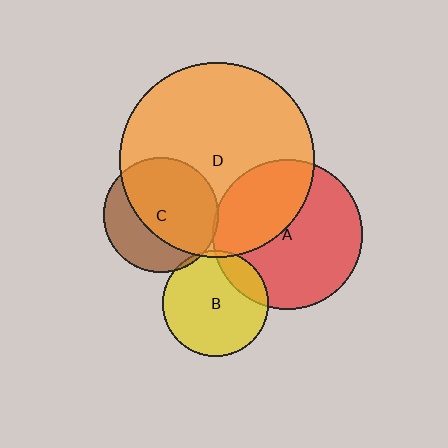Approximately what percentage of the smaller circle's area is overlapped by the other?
Approximately 5%.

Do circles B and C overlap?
Yes.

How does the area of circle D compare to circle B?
Approximately 3.4 times.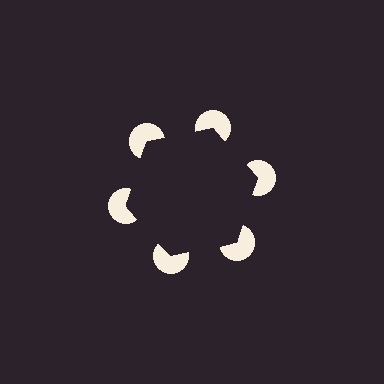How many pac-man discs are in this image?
There are 6 — one at each vertex of the illusory hexagon.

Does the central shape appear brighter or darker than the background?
It typically appears slightly darker than the background, even though no actual brightness change is drawn.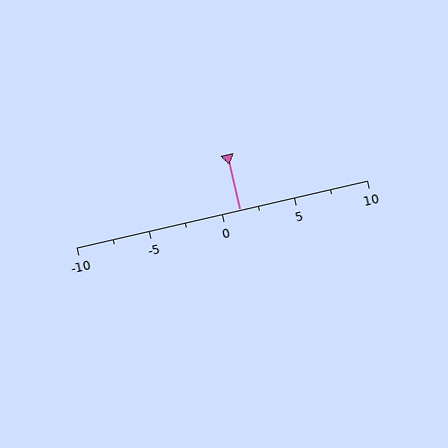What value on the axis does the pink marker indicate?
The marker indicates approximately 1.2.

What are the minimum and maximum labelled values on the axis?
The axis runs from -10 to 10.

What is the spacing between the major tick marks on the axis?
The major ticks are spaced 5 apart.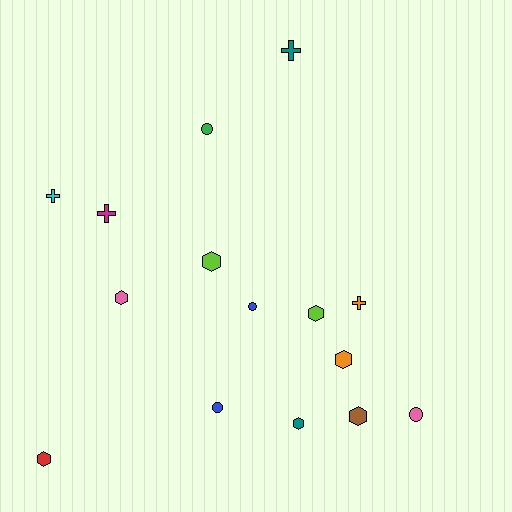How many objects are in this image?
There are 15 objects.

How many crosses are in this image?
There are 4 crosses.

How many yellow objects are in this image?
There are no yellow objects.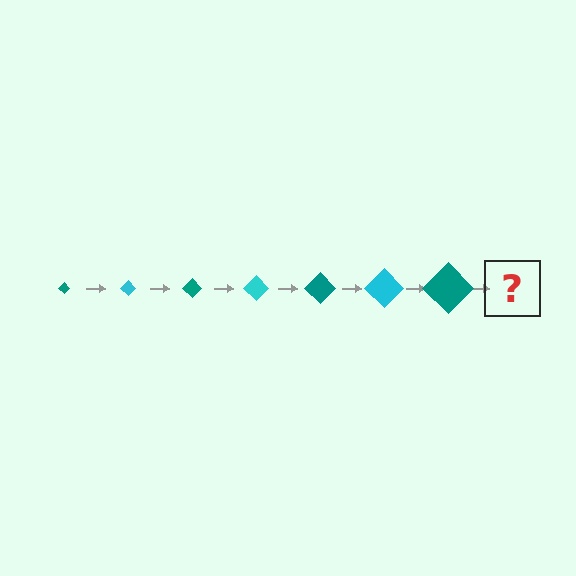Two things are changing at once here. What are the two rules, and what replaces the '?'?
The two rules are that the diamond grows larger each step and the color cycles through teal and cyan. The '?' should be a cyan diamond, larger than the previous one.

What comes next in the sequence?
The next element should be a cyan diamond, larger than the previous one.